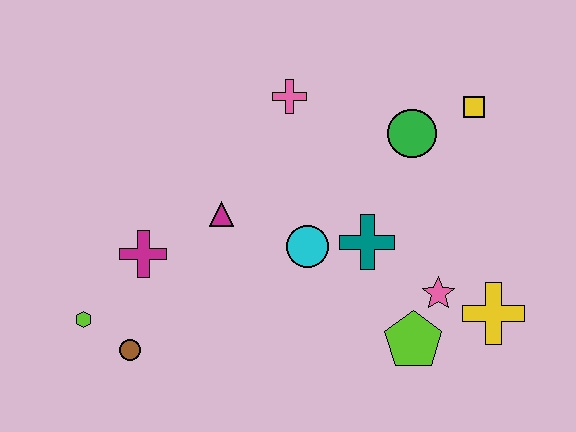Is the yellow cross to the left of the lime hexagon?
No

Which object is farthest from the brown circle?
The yellow square is farthest from the brown circle.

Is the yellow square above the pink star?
Yes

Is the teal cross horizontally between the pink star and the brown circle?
Yes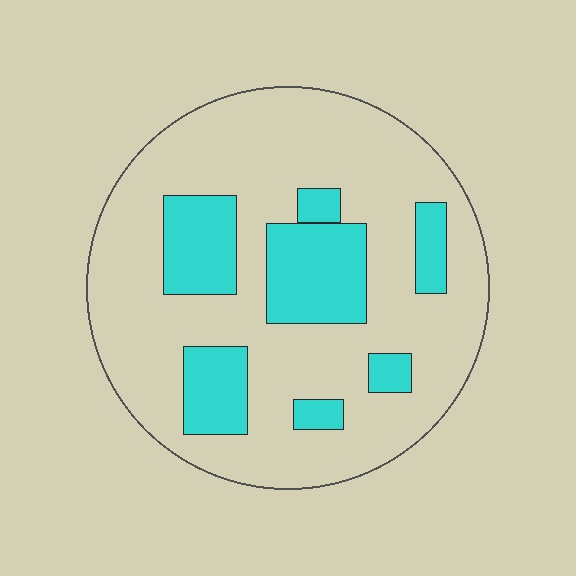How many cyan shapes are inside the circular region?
7.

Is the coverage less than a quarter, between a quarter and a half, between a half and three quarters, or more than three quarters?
Less than a quarter.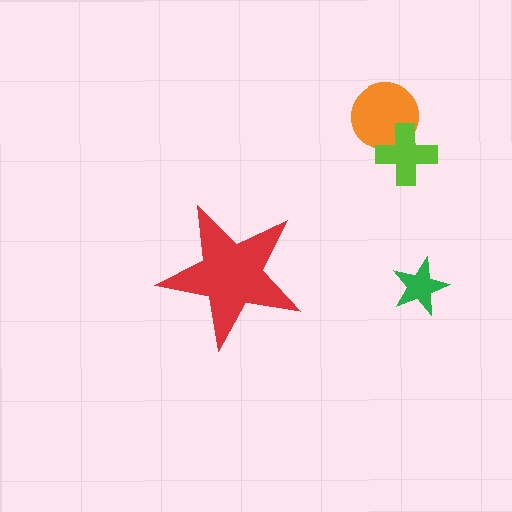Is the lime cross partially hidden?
No, the lime cross is fully visible.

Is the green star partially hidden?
No, the green star is fully visible.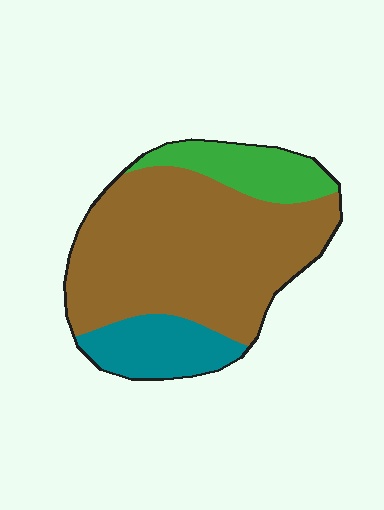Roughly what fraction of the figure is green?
Green takes up less than a sixth of the figure.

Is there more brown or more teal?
Brown.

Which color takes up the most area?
Brown, at roughly 70%.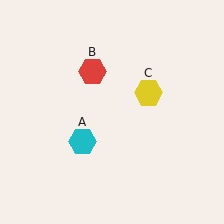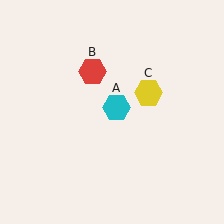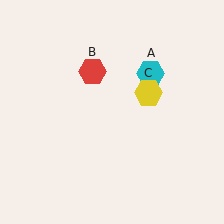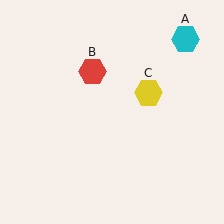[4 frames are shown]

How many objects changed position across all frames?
1 object changed position: cyan hexagon (object A).